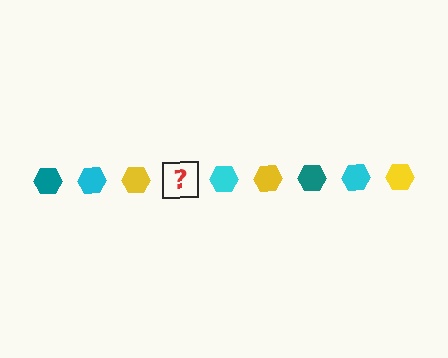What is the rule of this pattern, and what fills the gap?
The rule is that the pattern cycles through teal, cyan, yellow hexagons. The gap should be filled with a teal hexagon.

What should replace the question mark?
The question mark should be replaced with a teal hexagon.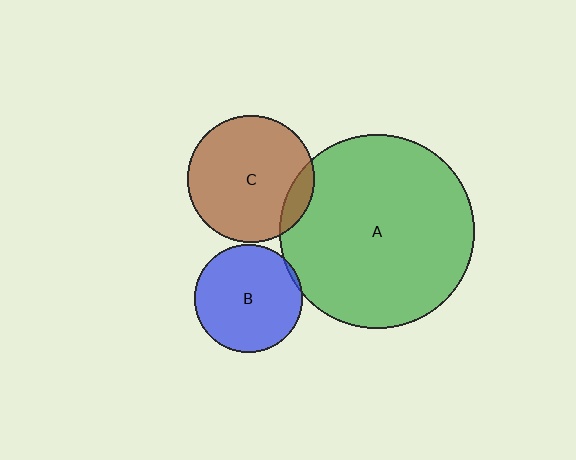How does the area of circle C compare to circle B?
Approximately 1.4 times.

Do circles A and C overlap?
Yes.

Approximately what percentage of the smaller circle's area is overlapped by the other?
Approximately 10%.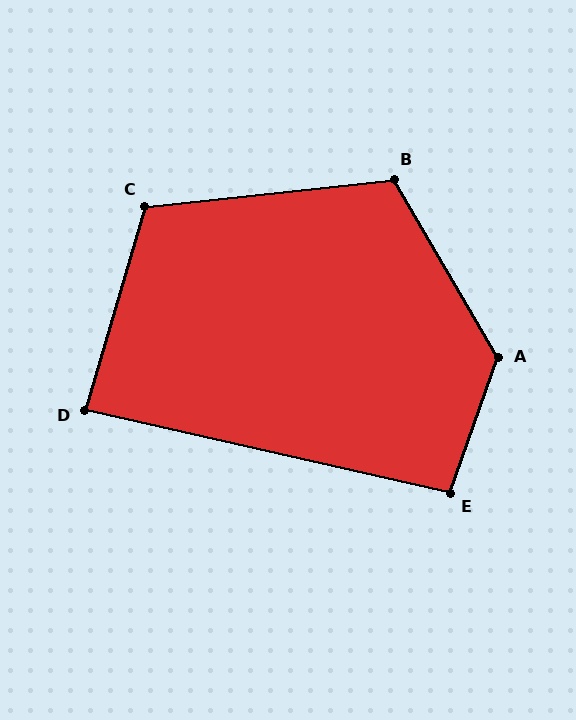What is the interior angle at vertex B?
Approximately 114 degrees (obtuse).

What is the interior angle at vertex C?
Approximately 113 degrees (obtuse).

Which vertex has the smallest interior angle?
D, at approximately 86 degrees.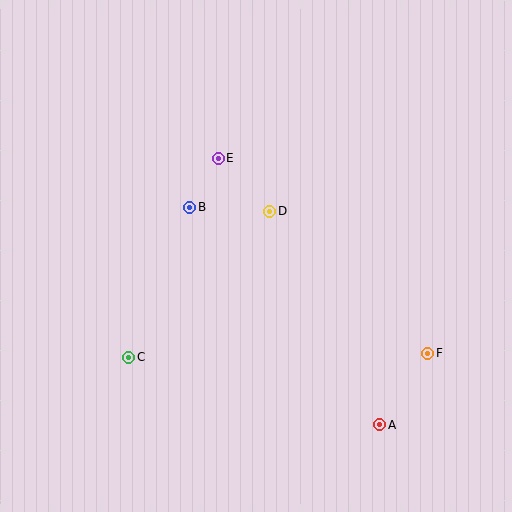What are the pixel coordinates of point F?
Point F is at (428, 353).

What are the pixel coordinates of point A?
Point A is at (380, 425).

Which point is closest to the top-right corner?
Point D is closest to the top-right corner.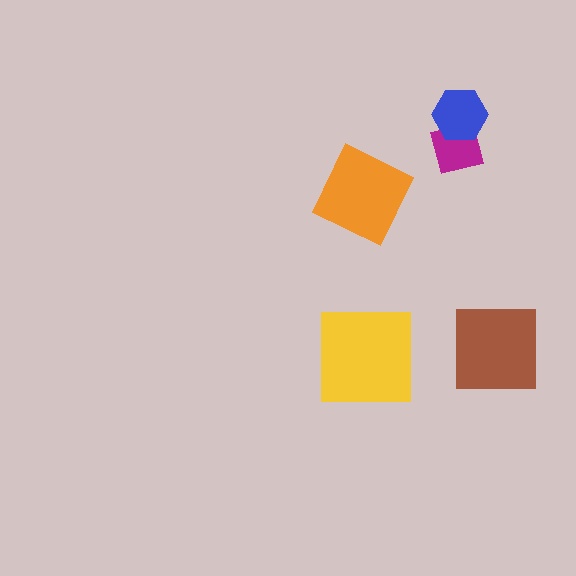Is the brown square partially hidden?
No, no other shape covers it.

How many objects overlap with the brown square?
0 objects overlap with the brown square.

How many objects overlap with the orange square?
0 objects overlap with the orange square.